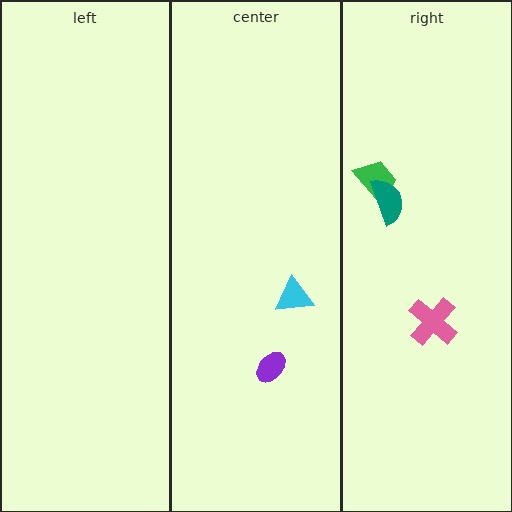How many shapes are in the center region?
2.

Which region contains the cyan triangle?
The center region.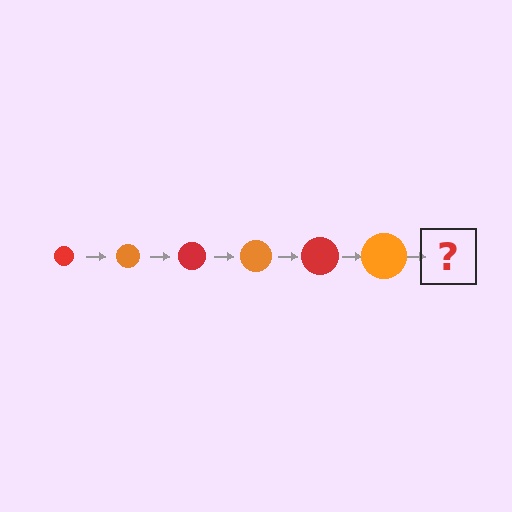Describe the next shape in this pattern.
It should be a red circle, larger than the previous one.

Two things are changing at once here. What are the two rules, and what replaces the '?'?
The two rules are that the circle grows larger each step and the color cycles through red and orange. The '?' should be a red circle, larger than the previous one.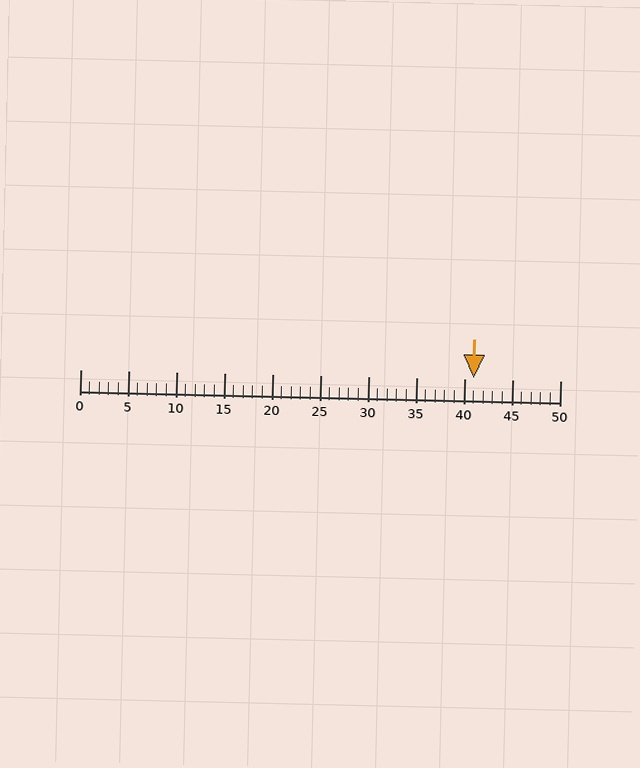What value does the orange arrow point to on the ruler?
The orange arrow points to approximately 41.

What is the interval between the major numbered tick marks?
The major tick marks are spaced 5 units apart.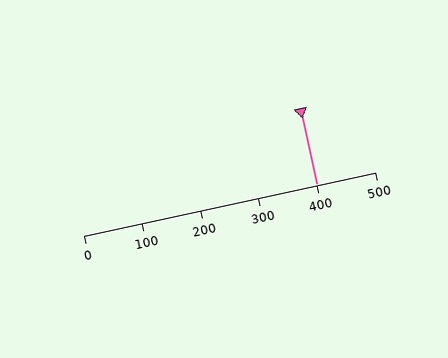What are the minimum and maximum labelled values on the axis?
The axis runs from 0 to 500.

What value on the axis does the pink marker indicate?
The marker indicates approximately 400.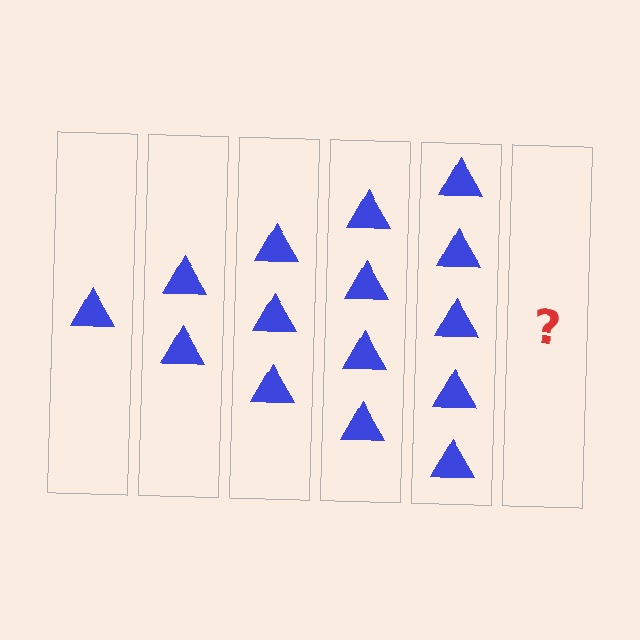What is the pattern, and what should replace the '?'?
The pattern is that each step adds one more triangle. The '?' should be 6 triangles.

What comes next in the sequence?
The next element should be 6 triangles.